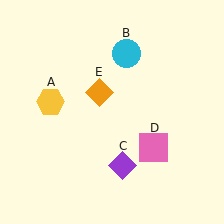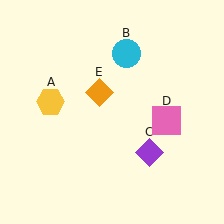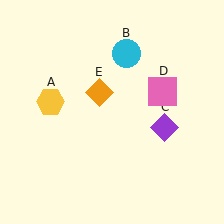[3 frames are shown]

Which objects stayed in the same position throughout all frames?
Yellow hexagon (object A) and cyan circle (object B) and orange diamond (object E) remained stationary.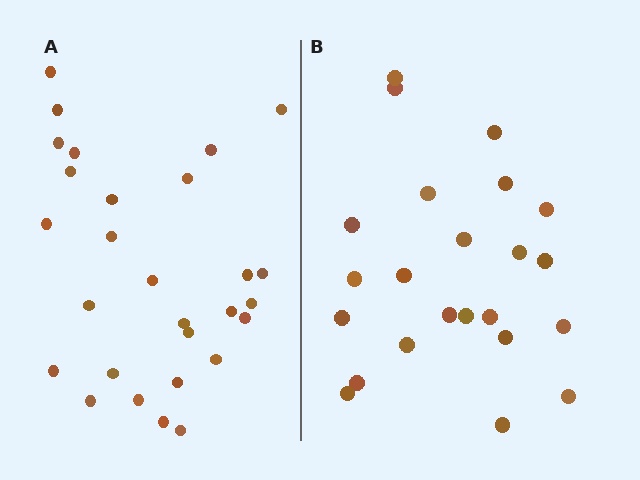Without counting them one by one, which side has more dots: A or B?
Region A (the left region) has more dots.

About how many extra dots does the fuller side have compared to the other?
Region A has about 5 more dots than region B.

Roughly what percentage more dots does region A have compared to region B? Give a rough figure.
About 20% more.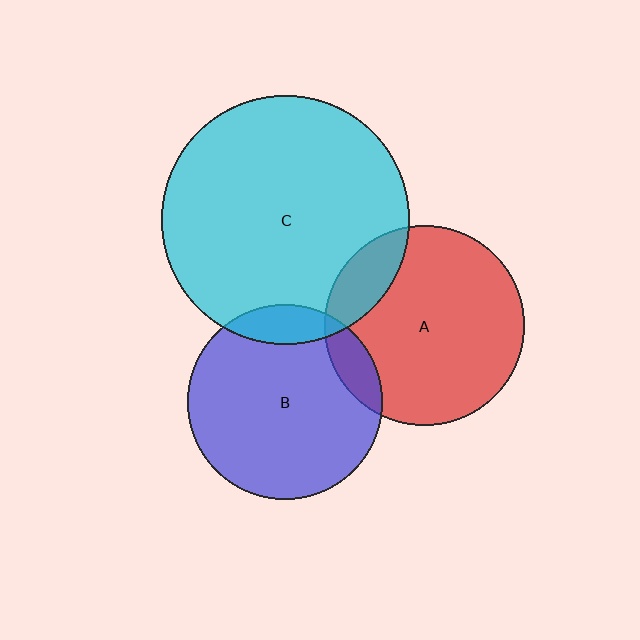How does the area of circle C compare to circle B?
Approximately 1.6 times.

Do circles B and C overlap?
Yes.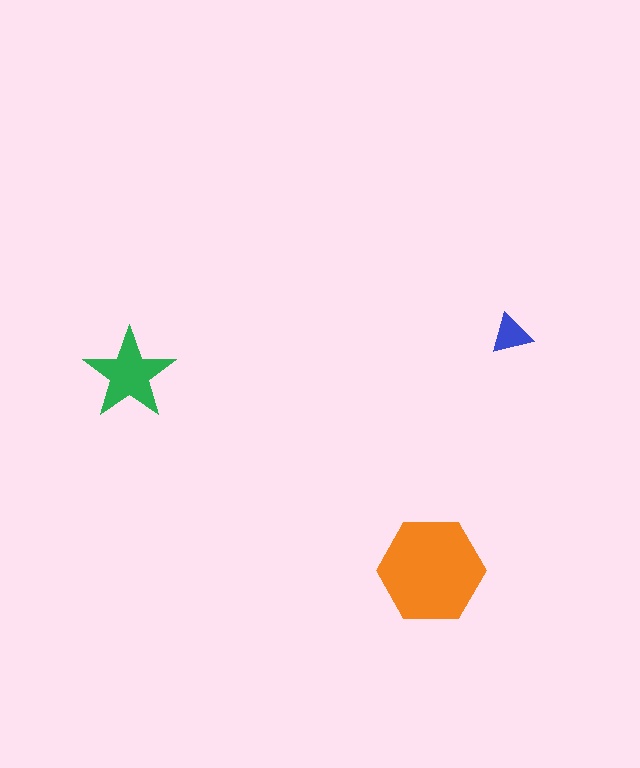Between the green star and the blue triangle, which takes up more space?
The green star.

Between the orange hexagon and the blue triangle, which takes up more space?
The orange hexagon.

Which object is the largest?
The orange hexagon.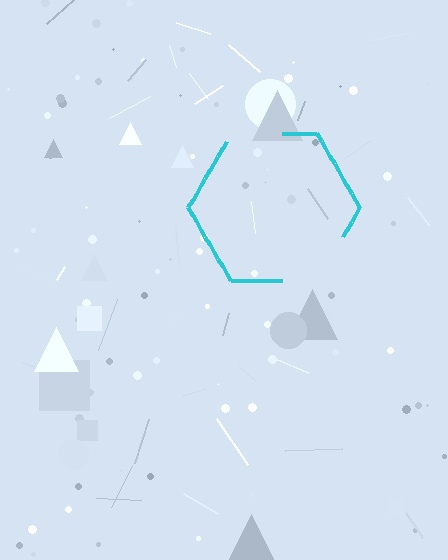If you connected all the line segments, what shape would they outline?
They would outline a hexagon.